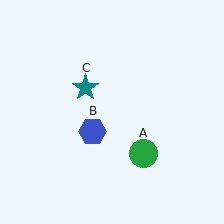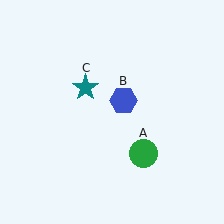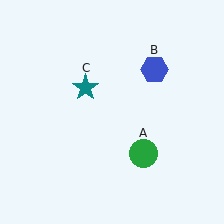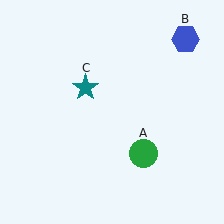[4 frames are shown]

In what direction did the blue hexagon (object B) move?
The blue hexagon (object B) moved up and to the right.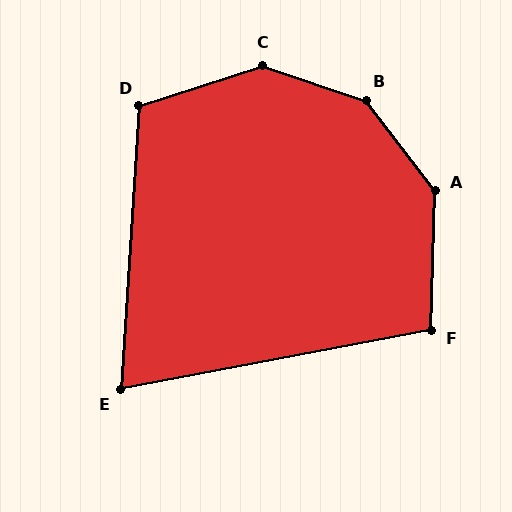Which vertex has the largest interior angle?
B, at approximately 146 degrees.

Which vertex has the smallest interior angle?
E, at approximately 76 degrees.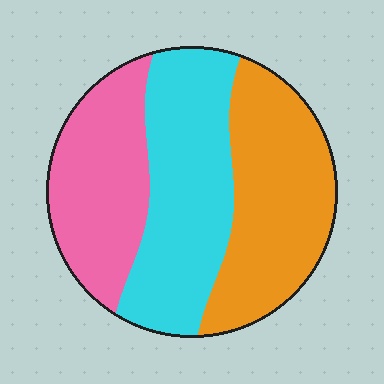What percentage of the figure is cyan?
Cyan covers roughly 35% of the figure.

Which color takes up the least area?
Pink, at roughly 30%.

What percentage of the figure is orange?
Orange takes up about one third (1/3) of the figure.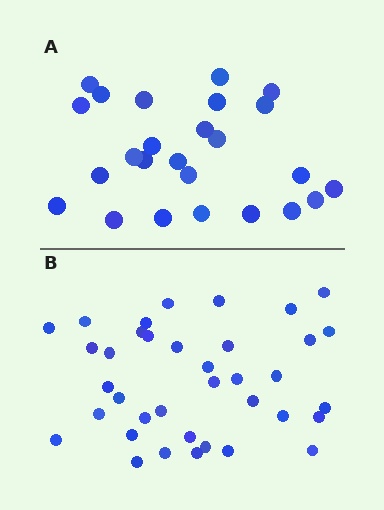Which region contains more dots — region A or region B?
Region B (the bottom region) has more dots.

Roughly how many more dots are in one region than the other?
Region B has roughly 12 or so more dots than region A.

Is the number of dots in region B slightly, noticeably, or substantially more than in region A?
Region B has substantially more. The ratio is roughly 1.5 to 1.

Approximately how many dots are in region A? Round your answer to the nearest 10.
About 20 dots. (The exact count is 25, which rounds to 20.)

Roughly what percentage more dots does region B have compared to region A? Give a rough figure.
About 50% more.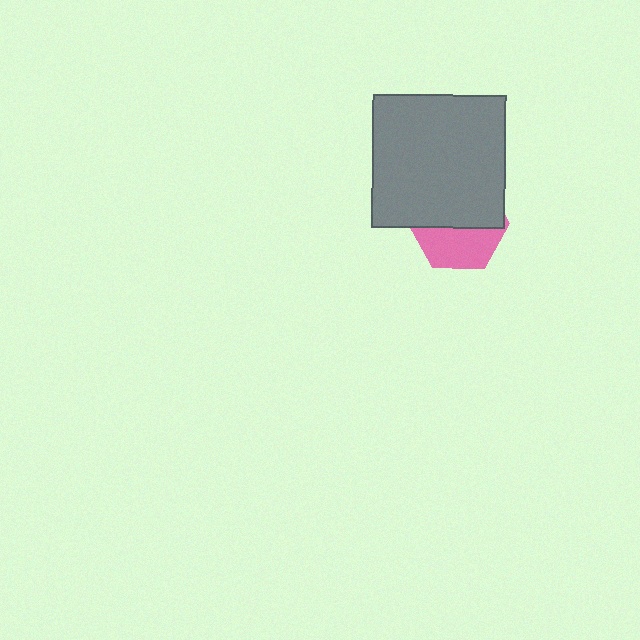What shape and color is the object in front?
The object in front is a gray square.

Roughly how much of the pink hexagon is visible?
A small part of it is visible (roughly 42%).